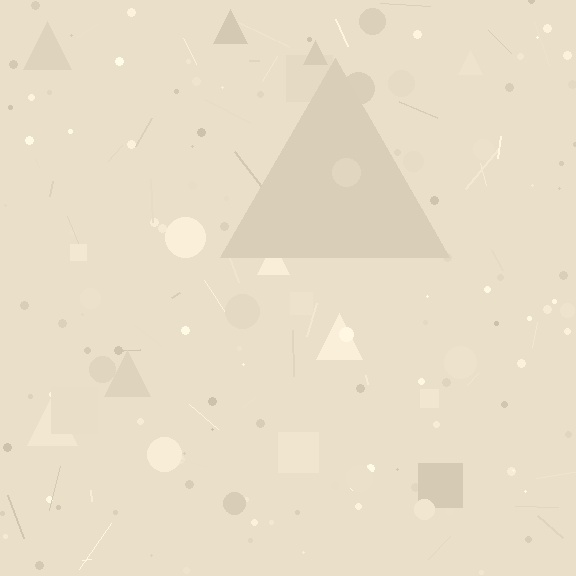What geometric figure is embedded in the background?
A triangle is embedded in the background.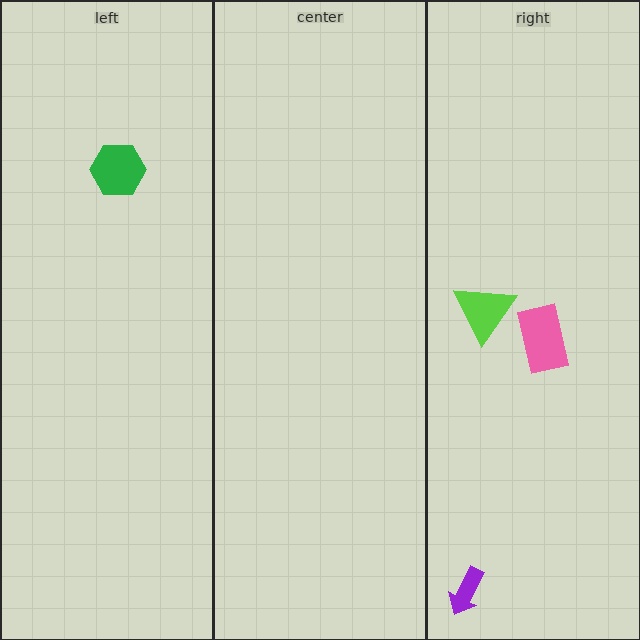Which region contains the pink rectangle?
The right region.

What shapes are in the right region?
The purple arrow, the pink rectangle, the lime triangle.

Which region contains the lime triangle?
The right region.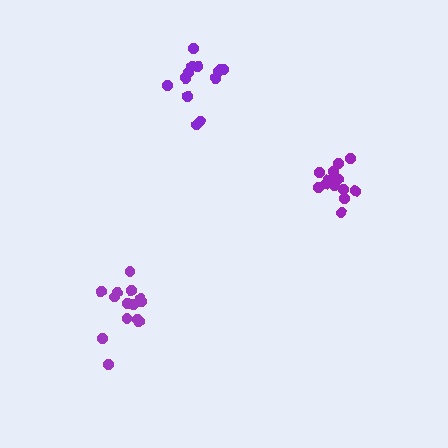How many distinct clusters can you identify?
There are 3 distinct clusters.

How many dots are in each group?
Group 1: 13 dots, Group 2: 14 dots, Group 3: 14 dots (41 total).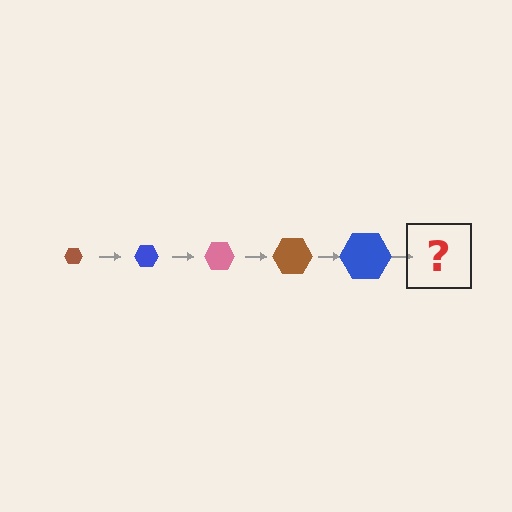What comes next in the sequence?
The next element should be a pink hexagon, larger than the previous one.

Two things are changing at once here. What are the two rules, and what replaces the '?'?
The two rules are that the hexagon grows larger each step and the color cycles through brown, blue, and pink. The '?' should be a pink hexagon, larger than the previous one.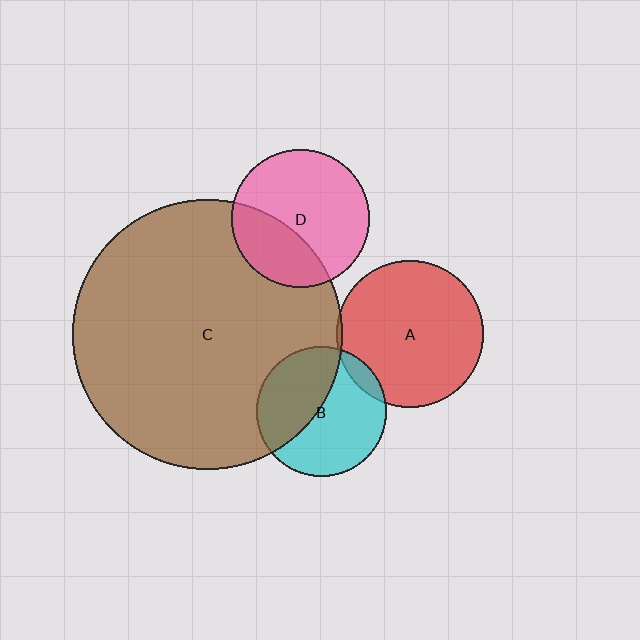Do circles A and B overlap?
Yes.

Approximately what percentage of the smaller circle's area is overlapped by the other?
Approximately 5%.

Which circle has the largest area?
Circle C (brown).